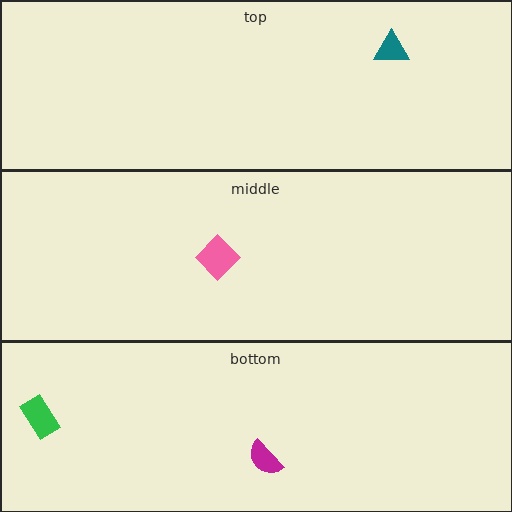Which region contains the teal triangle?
The top region.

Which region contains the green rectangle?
The bottom region.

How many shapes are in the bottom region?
2.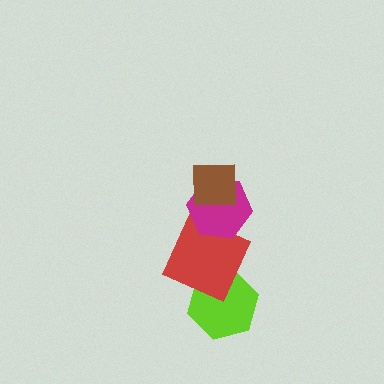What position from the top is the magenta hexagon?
The magenta hexagon is 2nd from the top.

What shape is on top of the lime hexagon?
The red square is on top of the lime hexagon.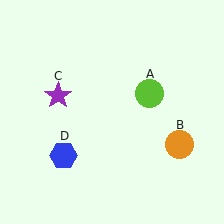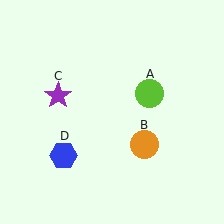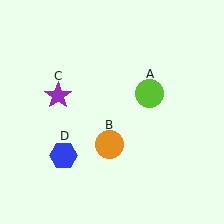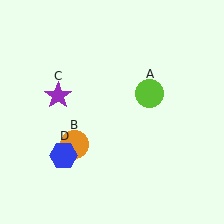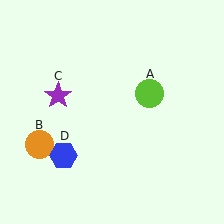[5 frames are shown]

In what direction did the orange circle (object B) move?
The orange circle (object B) moved left.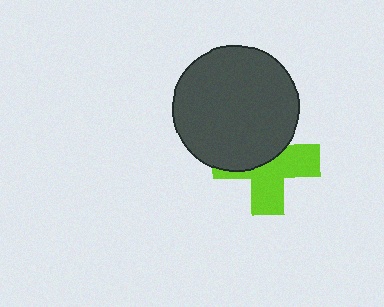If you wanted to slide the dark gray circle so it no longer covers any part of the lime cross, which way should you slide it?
Slide it up — that is the most direct way to separate the two shapes.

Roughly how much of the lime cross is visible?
About half of it is visible (roughly 53%).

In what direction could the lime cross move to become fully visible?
The lime cross could move down. That would shift it out from behind the dark gray circle entirely.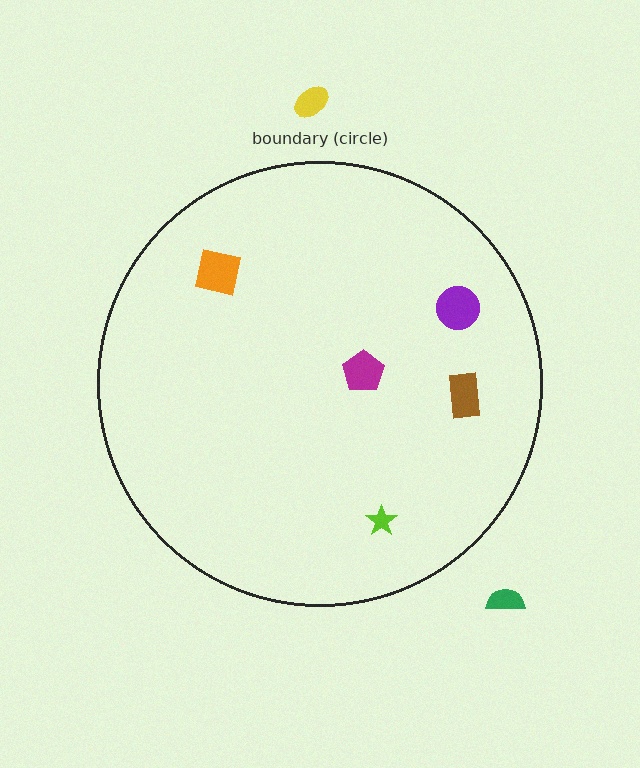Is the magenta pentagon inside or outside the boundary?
Inside.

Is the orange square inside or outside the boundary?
Inside.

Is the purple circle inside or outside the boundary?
Inside.